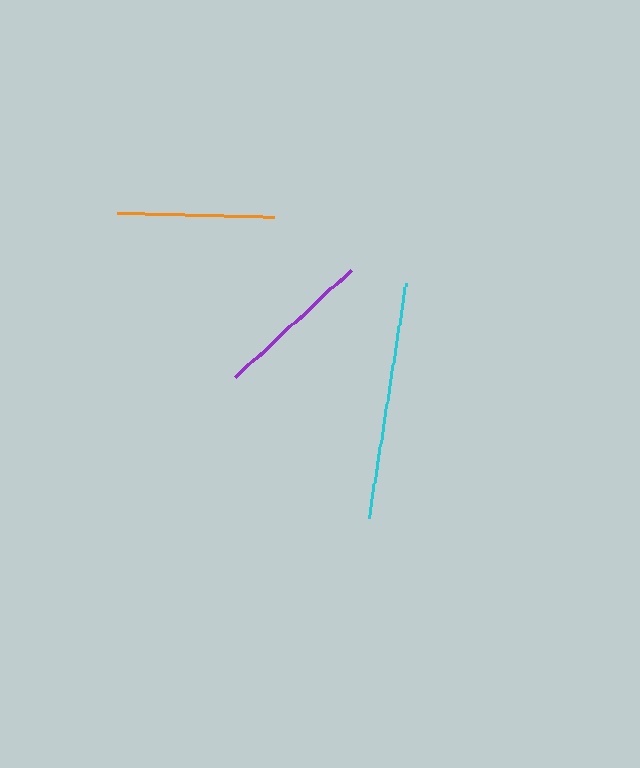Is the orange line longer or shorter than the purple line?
The orange line is longer than the purple line.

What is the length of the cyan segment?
The cyan segment is approximately 238 pixels long.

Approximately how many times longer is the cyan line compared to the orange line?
The cyan line is approximately 1.5 times the length of the orange line.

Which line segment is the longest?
The cyan line is the longest at approximately 238 pixels.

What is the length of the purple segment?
The purple segment is approximately 157 pixels long.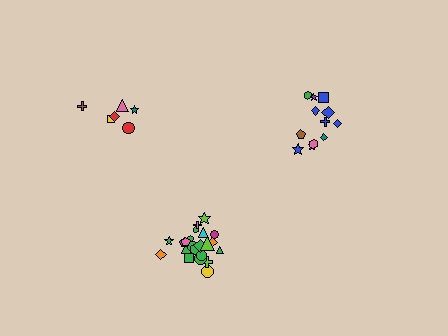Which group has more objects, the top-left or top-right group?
The top-right group.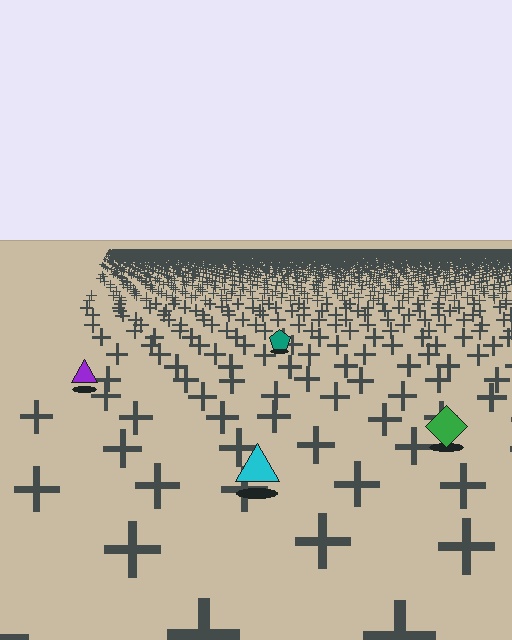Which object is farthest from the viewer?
The teal pentagon is farthest from the viewer. It appears smaller and the ground texture around it is denser.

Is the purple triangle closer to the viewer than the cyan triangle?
No. The cyan triangle is closer — you can tell from the texture gradient: the ground texture is coarser near it.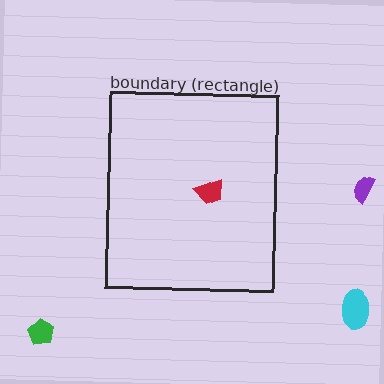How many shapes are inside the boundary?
1 inside, 3 outside.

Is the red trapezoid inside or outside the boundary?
Inside.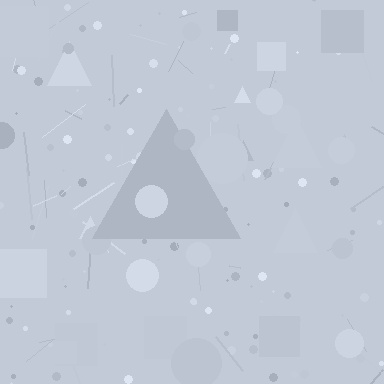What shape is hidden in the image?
A triangle is hidden in the image.